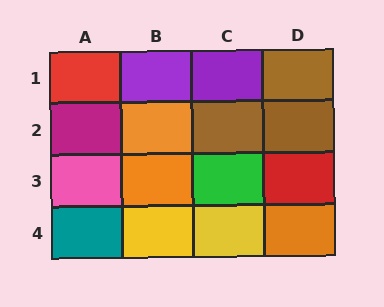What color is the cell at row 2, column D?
Brown.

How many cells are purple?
2 cells are purple.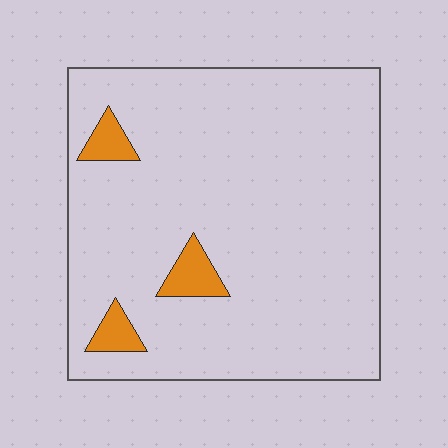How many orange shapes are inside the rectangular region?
3.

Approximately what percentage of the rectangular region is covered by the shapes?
Approximately 5%.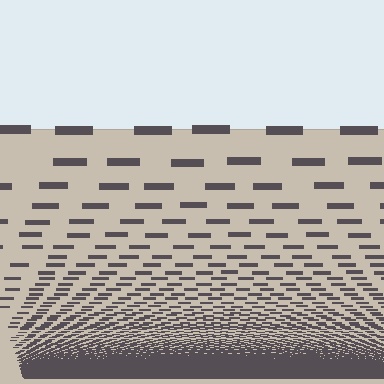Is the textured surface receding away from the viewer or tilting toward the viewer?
The surface appears to tilt toward the viewer. Texture elements get larger and sparser toward the top.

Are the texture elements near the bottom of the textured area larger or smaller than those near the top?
Smaller. The gradient is inverted — elements near the bottom are smaller and denser.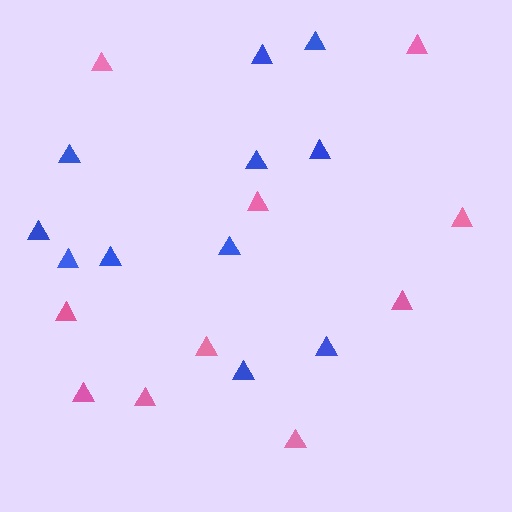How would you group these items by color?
There are 2 groups: one group of pink triangles (10) and one group of blue triangles (11).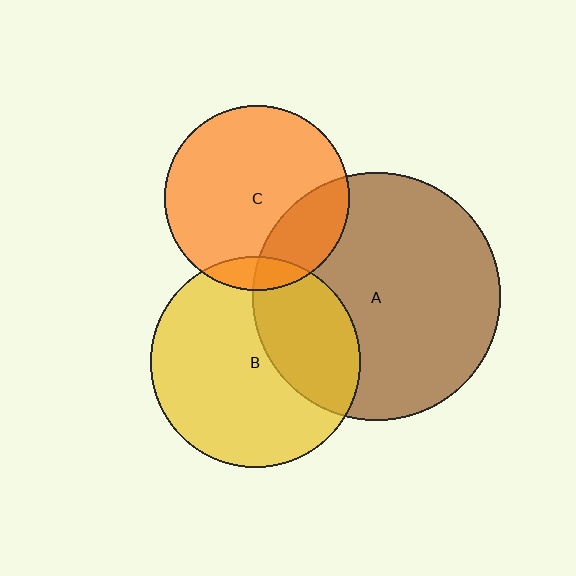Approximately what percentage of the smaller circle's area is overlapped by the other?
Approximately 25%.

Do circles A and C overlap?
Yes.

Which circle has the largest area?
Circle A (brown).